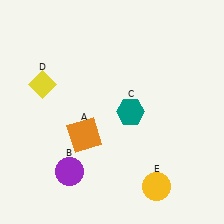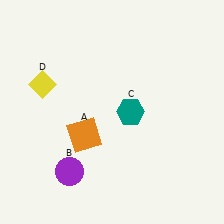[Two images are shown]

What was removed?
The yellow circle (E) was removed in Image 2.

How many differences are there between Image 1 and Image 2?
There is 1 difference between the two images.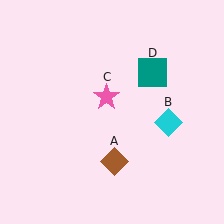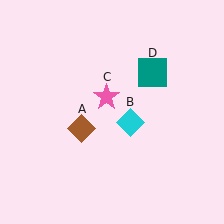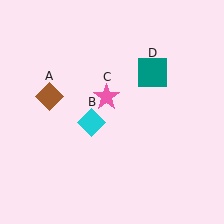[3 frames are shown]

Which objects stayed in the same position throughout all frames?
Pink star (object C) and teal square (object D) remained stationary.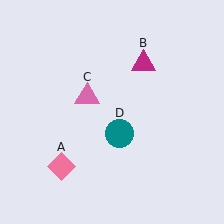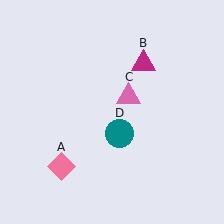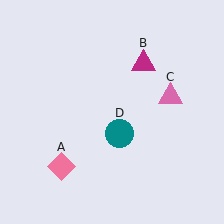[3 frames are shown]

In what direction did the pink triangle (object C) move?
The pink triangle (object C) moved right.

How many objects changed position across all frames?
1 object changed position: pink triangle (object C).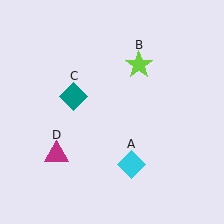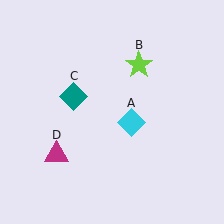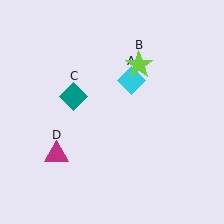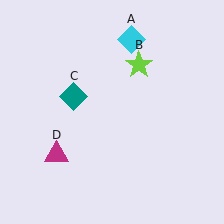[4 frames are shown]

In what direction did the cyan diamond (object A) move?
The cyan diamond (object A) moved up.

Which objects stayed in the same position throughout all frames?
Lime star (object B) and teal diamond (object C) and magenta triangle (object D) remained stationary.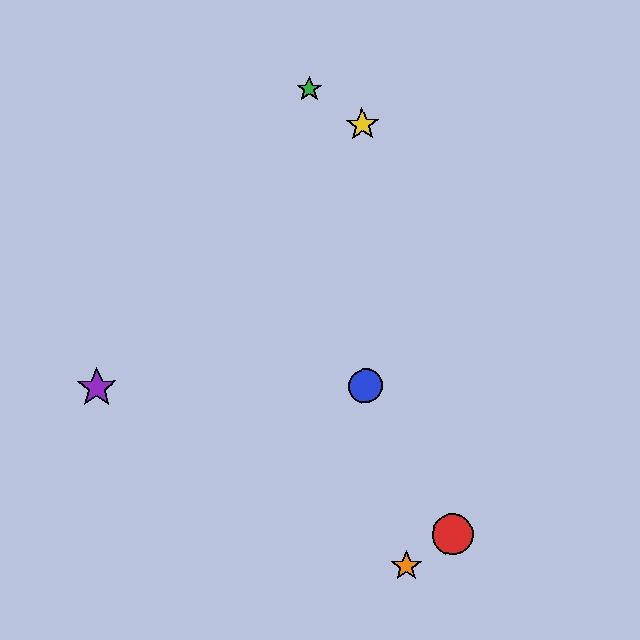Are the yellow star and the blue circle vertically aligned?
Yes, both are at x≈362.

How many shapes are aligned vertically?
2 shapes (the blue circle, the yellow star) are aligned vertically.